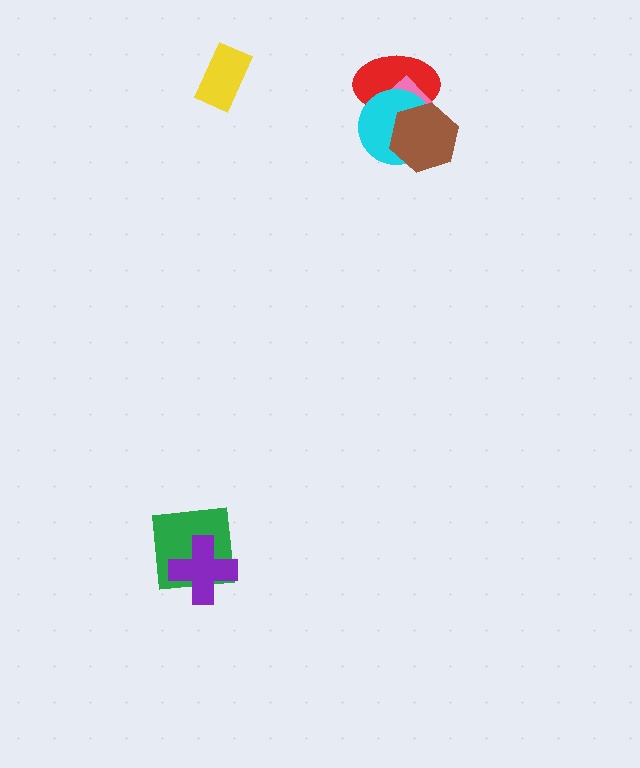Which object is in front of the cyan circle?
The brown hexagon is in front of the cyan circle.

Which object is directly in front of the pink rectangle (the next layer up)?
The cyan circle is directly in front of the pink rectangle.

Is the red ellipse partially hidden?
Yes, it is partially covered by another shape.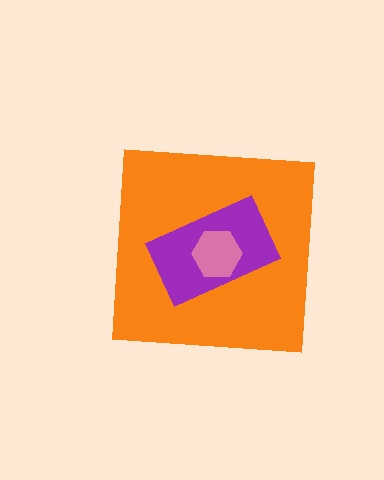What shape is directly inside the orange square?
The purple rectangle.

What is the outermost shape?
The orange square.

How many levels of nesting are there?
3.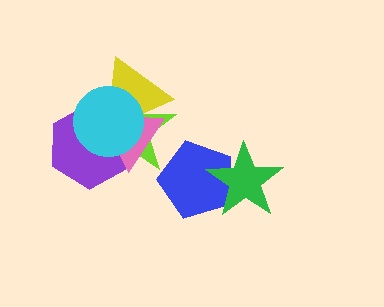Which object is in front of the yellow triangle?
The cyan circle is in front of the yellow triangle.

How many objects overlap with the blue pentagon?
1 object overlaps with the blue pentagon.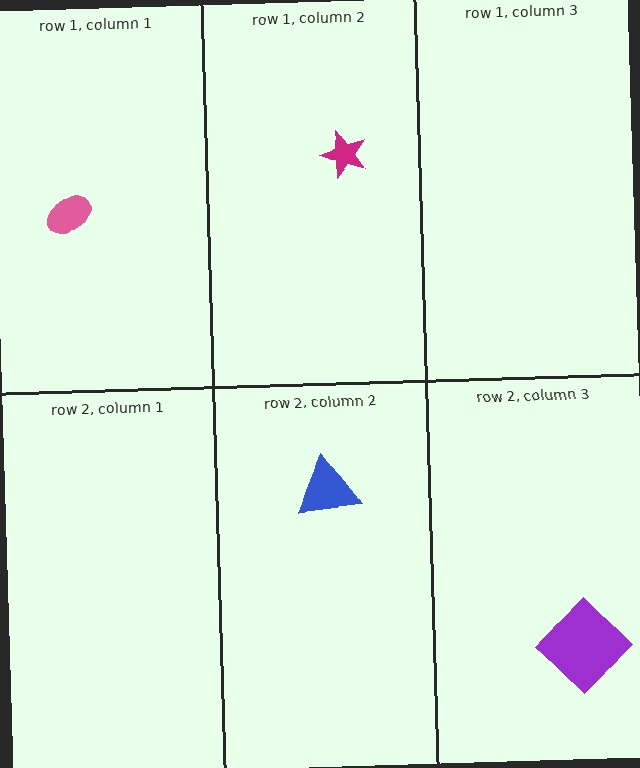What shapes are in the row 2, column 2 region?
The blue triangle.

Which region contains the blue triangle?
The row 2, column 2 region.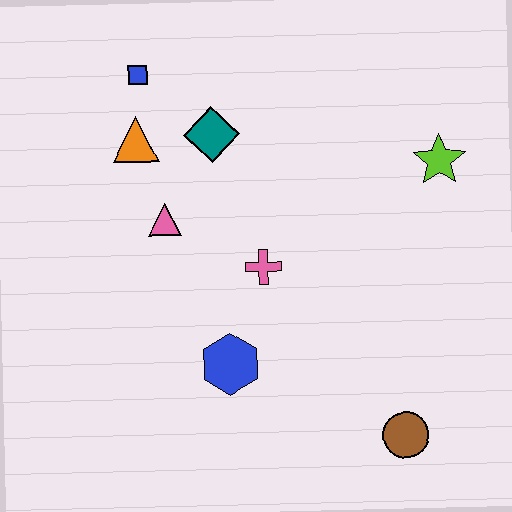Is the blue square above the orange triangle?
Yes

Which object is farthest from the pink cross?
The blue square is farthest from the pink cross.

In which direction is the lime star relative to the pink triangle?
The lime star is to the right of the pink triangle.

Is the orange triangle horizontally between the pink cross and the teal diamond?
No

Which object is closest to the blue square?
The orange triangle is closest to the blue square.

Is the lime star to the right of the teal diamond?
Yes